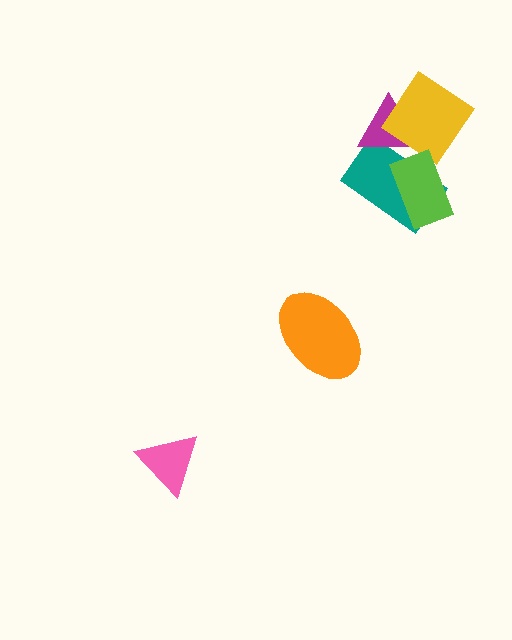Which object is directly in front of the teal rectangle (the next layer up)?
The magenta triangle is directly in front of the teal rectangle.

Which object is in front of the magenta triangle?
The yellow diamond is in front of the magenta triangle.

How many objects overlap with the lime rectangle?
1 object overlaps with the lime rectangle.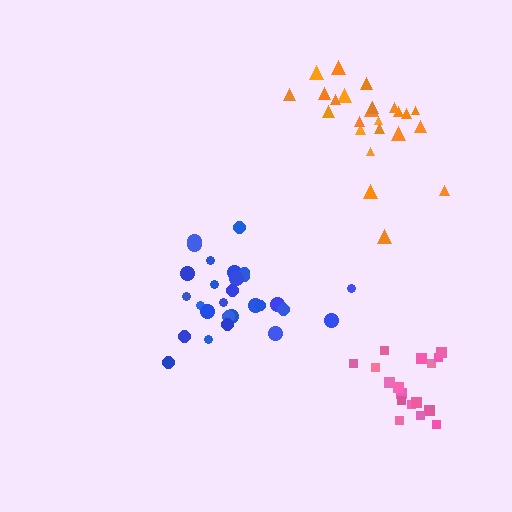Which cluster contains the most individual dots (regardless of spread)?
Blue (28).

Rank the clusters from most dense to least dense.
pink, blue, orange.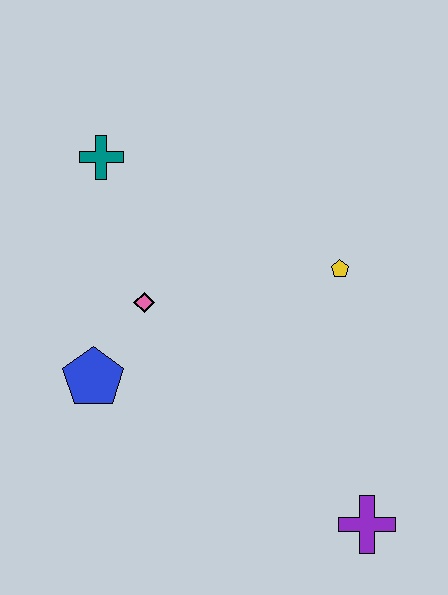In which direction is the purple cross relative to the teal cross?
The purple cross is below the teal cross.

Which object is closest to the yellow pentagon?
The pink diamond is closest to the yellow pentagon.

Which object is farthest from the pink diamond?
The purple cross is farthest from the pink diamond.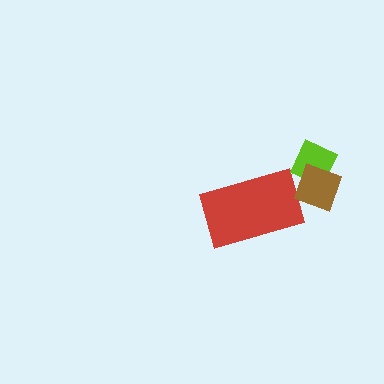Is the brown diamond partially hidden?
No, no other shape covers it.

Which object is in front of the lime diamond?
The brown diamond is in front of the lime diamond.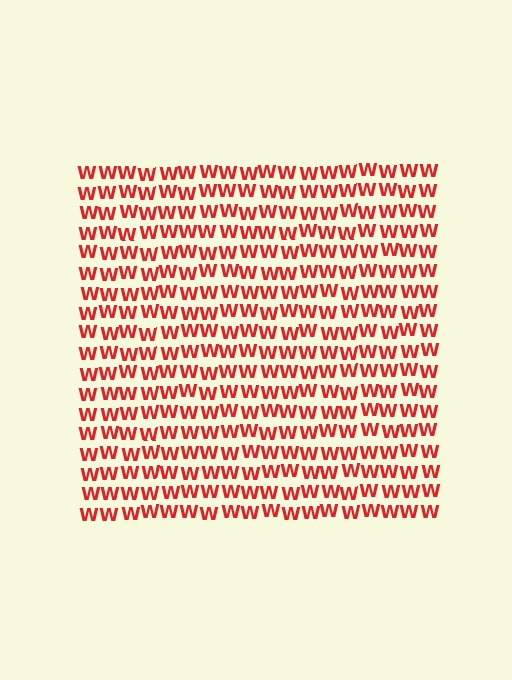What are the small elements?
The small elements are letter W's.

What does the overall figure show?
The overall figure shows a square.